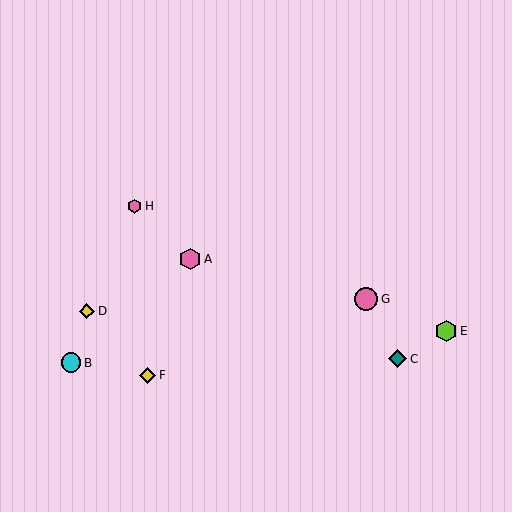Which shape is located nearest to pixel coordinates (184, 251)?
The pink hexagon (labeled A) at (190, 259) is nearest to that location.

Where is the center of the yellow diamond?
The center of the yellow diamond is at (87, 311).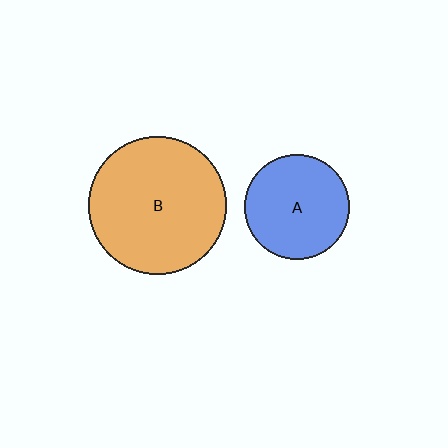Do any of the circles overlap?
No, none of the circles overlap.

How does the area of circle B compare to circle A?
Approximately 1.7 times.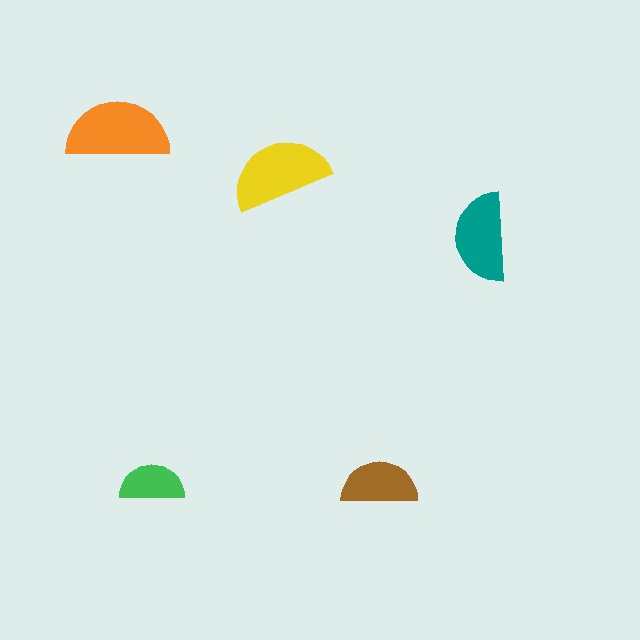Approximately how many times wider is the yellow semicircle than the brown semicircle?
About 1.5 times wider.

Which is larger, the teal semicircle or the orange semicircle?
The orange one.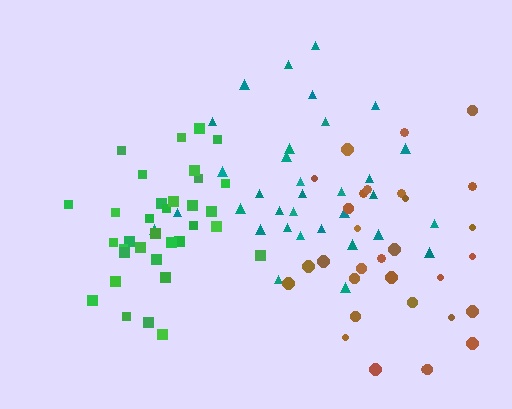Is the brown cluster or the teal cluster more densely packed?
Teal.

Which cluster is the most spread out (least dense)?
Brown.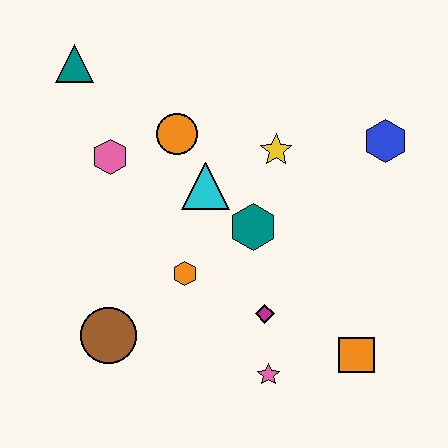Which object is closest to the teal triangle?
The pink hexagon is closest to the teal triangle.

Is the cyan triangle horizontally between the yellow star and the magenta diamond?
No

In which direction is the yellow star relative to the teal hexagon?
The yellow star is above the teal hexagon.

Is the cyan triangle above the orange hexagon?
Yes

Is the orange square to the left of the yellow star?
No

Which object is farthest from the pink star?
The teal triangle is farthest from the pink star.